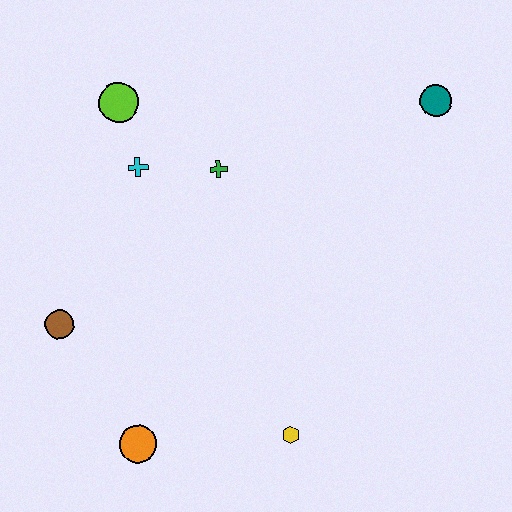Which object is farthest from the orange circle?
The teal circle is farthest from the orange circle.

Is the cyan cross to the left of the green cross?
Yes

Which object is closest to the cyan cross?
The lime circle is closest to the cyan cross.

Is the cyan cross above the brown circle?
Yes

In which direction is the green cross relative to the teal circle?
The green cross is to the left of the teal circle.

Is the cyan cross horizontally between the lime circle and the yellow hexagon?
Yes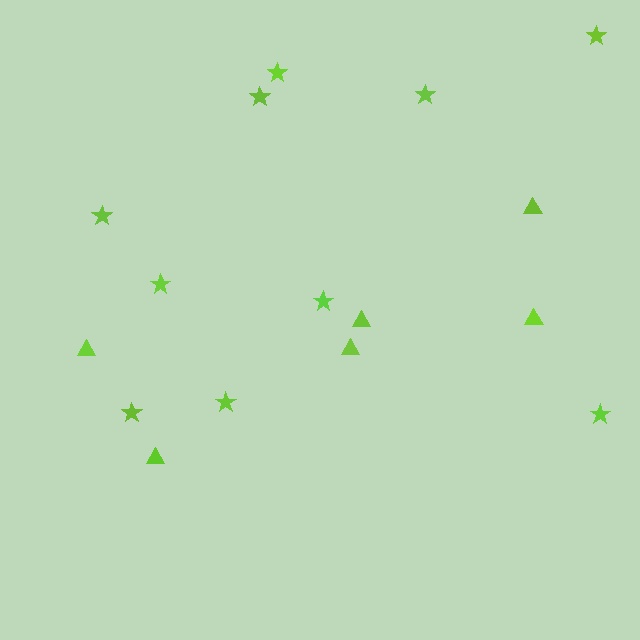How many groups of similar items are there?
There are 2 groups: one group of triangles (6) and one group of stars (10).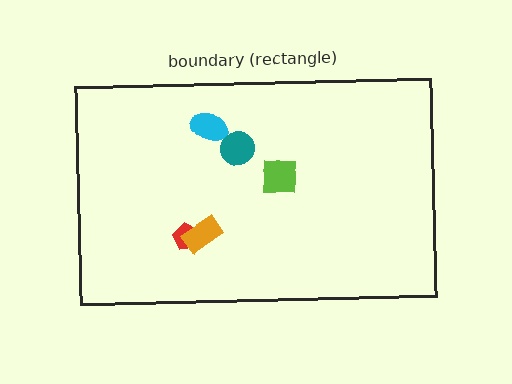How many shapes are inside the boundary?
5 inside, 0 outside.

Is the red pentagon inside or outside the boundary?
Inside.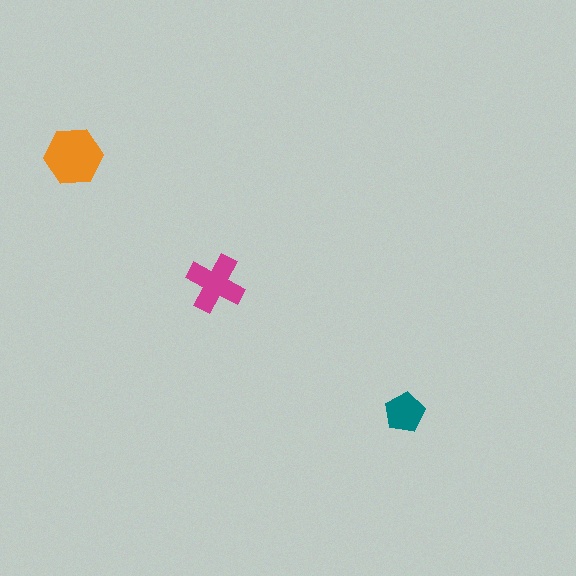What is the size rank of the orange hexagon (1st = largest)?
1st.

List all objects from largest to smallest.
The orange hexagon, the magenta cross, the teal pentagon.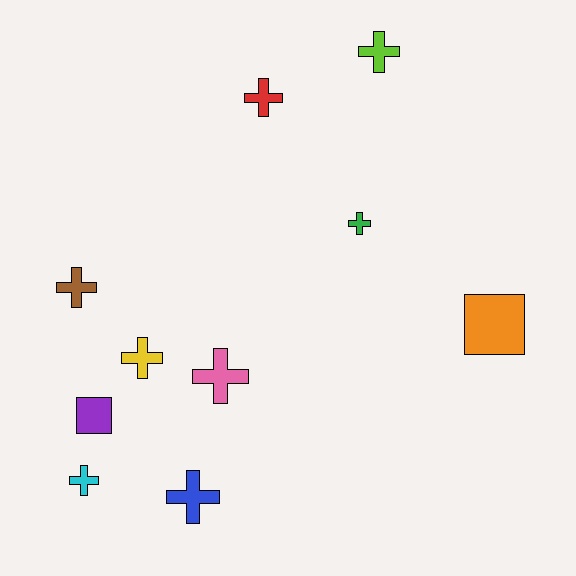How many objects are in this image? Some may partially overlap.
There are 10 objects.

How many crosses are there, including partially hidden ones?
There are 8 crosses.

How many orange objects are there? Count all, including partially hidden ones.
There is 1 orange object.